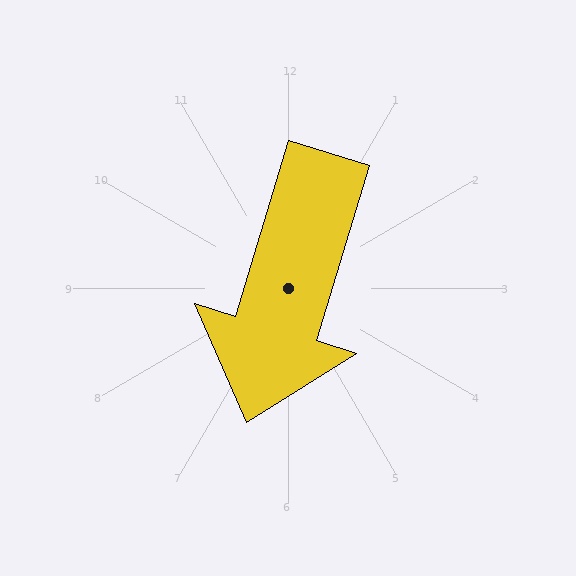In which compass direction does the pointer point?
South.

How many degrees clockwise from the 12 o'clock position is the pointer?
Approximately 197 degrees.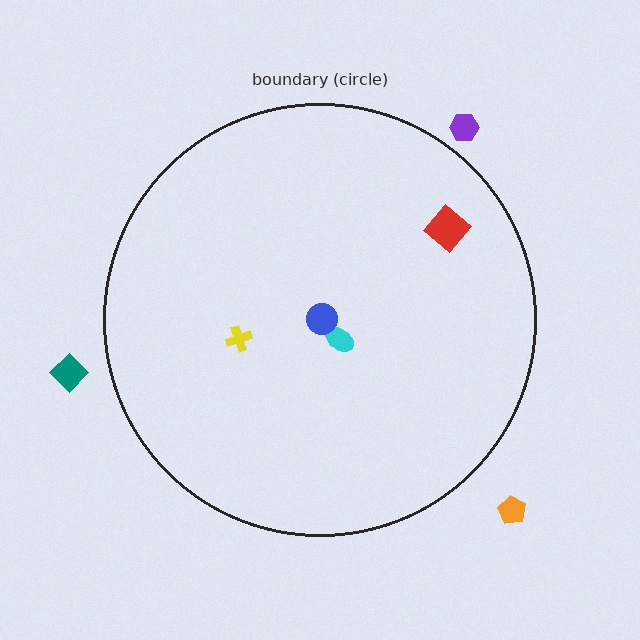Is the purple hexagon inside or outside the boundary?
Outside.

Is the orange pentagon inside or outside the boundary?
Outside.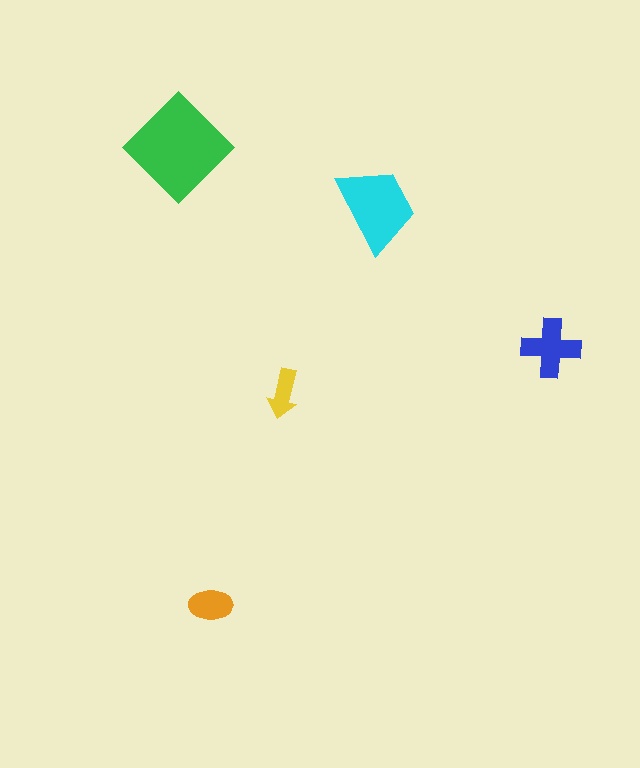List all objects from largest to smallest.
The green diamond, the cyan trapezoid, the blue cross, the orange ellipse, the yellow arrow.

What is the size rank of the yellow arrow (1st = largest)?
5th.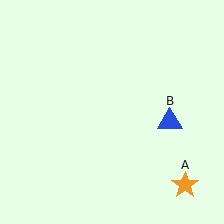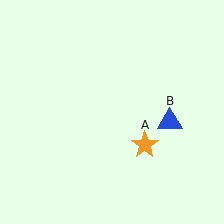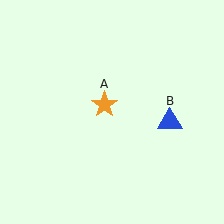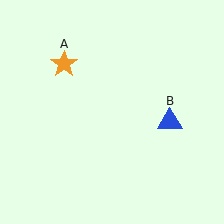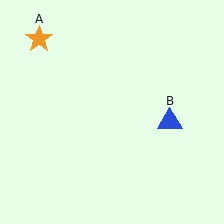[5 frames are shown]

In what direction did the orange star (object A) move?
The orange star (object A) moved up and to the left.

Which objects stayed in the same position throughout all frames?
Blue triangle (object B) remained stationary.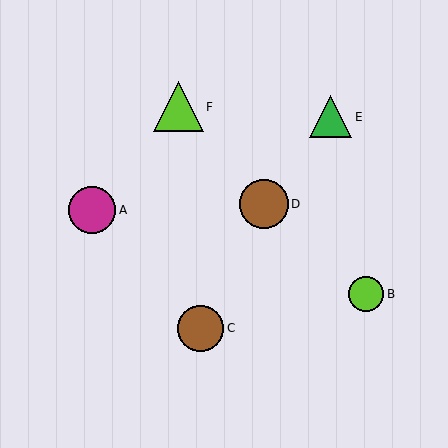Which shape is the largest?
The lime triangle (labeled F) is the largest.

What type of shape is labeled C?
Shape C is a brown circle.